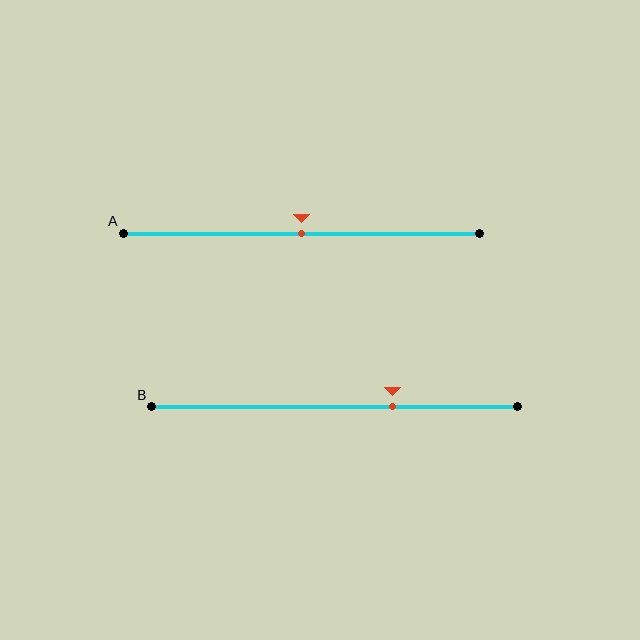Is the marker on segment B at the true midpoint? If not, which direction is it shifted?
No, the marker on segment B is shifted to the right by about 16% of the segment length.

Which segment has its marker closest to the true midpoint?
Segment A has its marker closest to the true midpoint.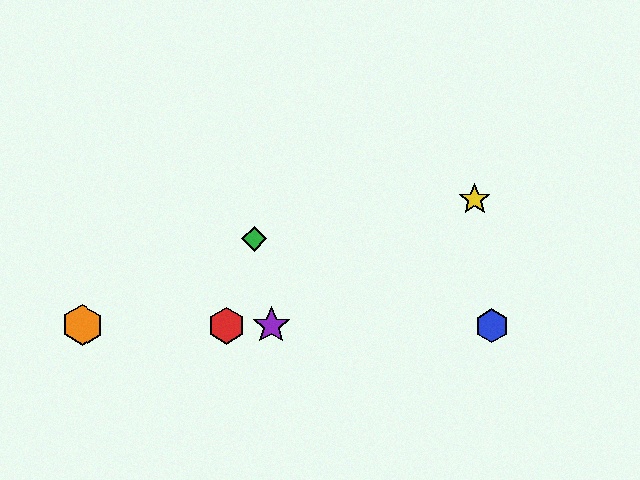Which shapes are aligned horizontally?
The red hexagon, the blue hexagon, the purple star, the orange hexagon are aligned horizontally.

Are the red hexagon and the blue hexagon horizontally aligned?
Yes, both are at y≈325.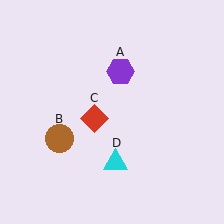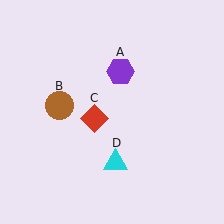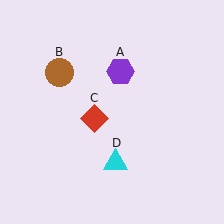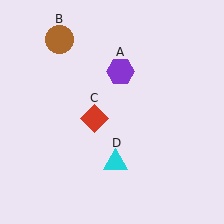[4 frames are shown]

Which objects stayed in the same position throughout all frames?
Purple hexagon (object A) and red diamond (object C) and cyan triangle (object D) remained stationary.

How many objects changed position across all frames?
1 object changed position: brown circle (object B).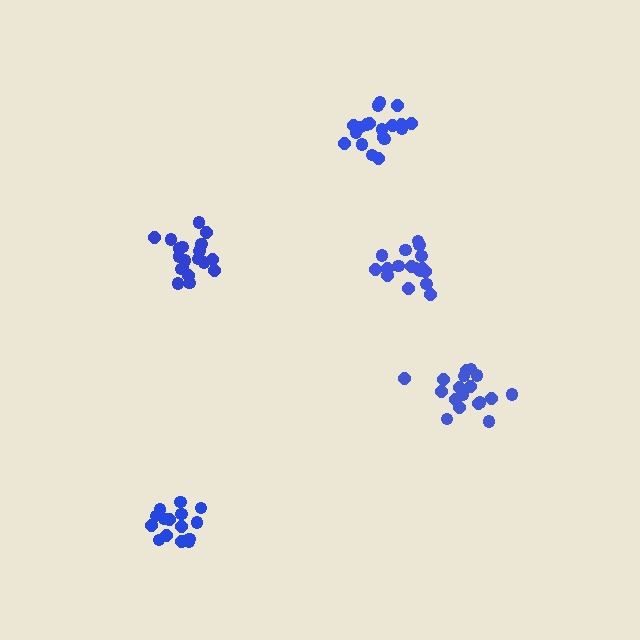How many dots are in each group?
Group 1: 17 dots, Group 2: 19 dots, Group 3: 15 dots, Group 4: 18 dots, Group 5: 19 dots (88 total).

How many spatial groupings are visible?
There are 5 spatial groupings.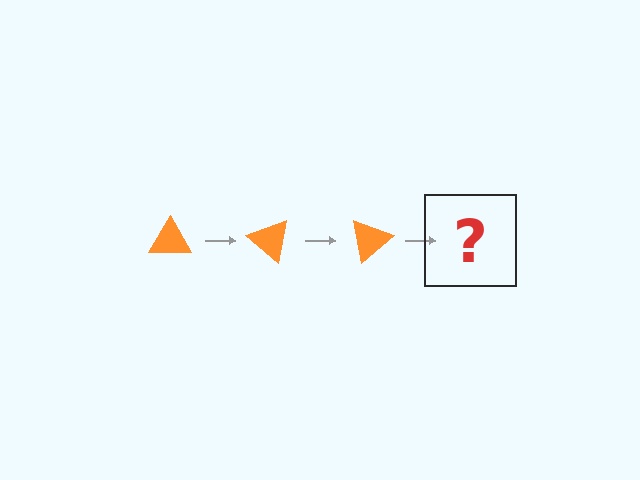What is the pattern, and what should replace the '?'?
The pattern is that the triangle rotates 40 degrees each step. The '?' should be an orange triangle rotated 120 degrees.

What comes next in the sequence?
The next element should be an orange triangle rotated 120 degrees.